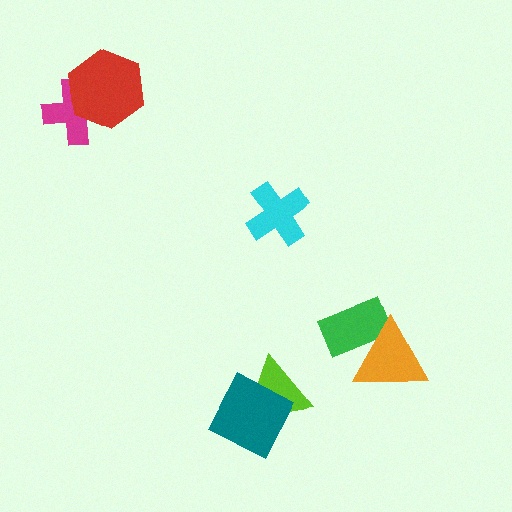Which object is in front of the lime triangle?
The teal diamond is in front of the lime triangle.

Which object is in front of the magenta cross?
The red hexagon is in front of the magenta cross.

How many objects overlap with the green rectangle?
1 object overlaps with the green rectangle.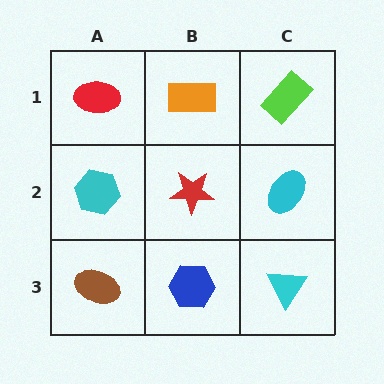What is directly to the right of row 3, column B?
A cyan triangle.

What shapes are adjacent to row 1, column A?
A cyan hexagon (row 2, column A), an orange rectangle (row 1, column B).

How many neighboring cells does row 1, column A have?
2.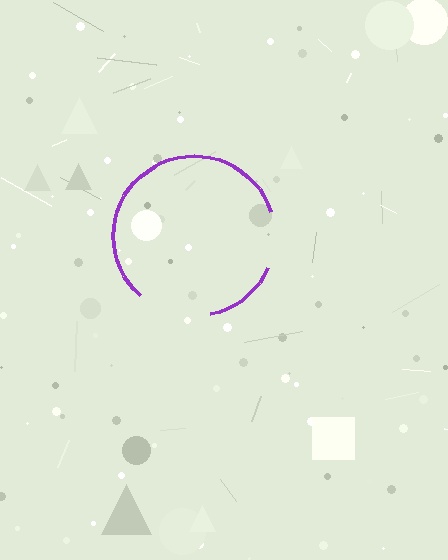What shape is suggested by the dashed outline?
The dashed outline suggests a circle.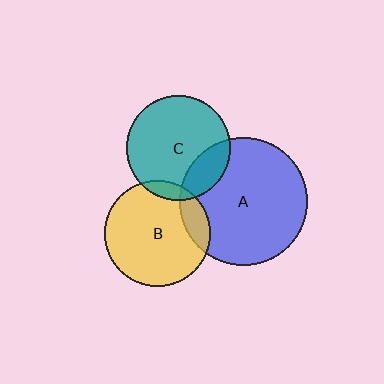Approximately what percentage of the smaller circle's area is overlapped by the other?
Approximately 15%.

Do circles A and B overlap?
Yes.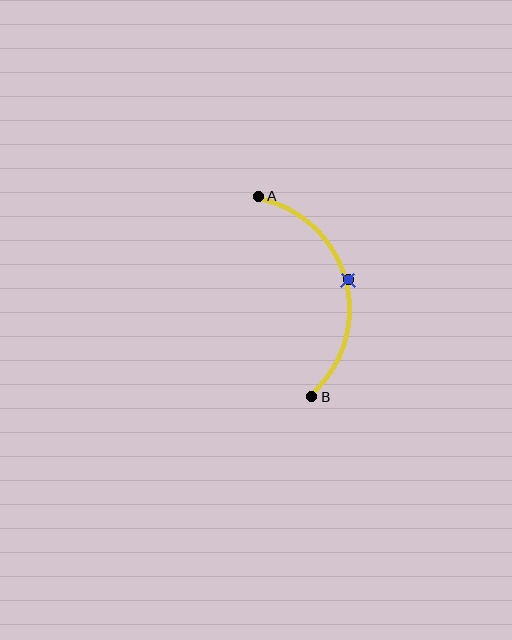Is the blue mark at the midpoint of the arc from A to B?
Yes. The blue mark lies on the arc at equal arc-length from both A and B — it is the arc midpoint.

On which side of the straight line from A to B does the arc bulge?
The arc bulges to the right of the straight line connecting A and B.